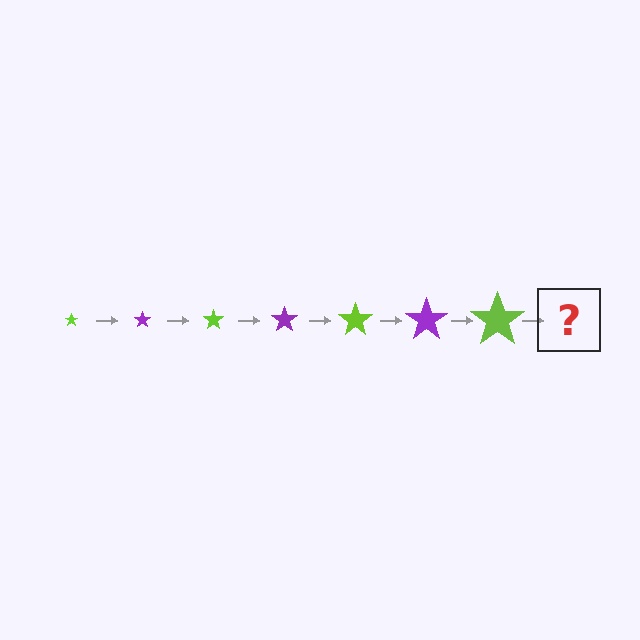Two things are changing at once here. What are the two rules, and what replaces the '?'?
The two rules are that the star grows larger each step and the color cycles through lime and purple. The '?' should be a purple star, larger than the previous one.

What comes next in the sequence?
The next element should be a purple star, larger than the previous one.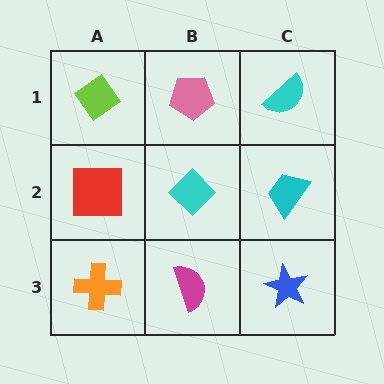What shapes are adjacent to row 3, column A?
A red square (row 2, column A), a magenta semicircle (row 3, column B).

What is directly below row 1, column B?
A cyan diamond.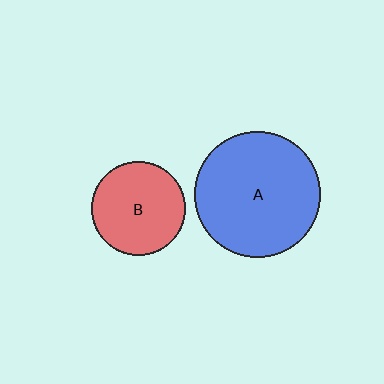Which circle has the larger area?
Circle A (blue).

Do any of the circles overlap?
No, none of the circles overlap.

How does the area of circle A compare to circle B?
Approximately 1.8 times.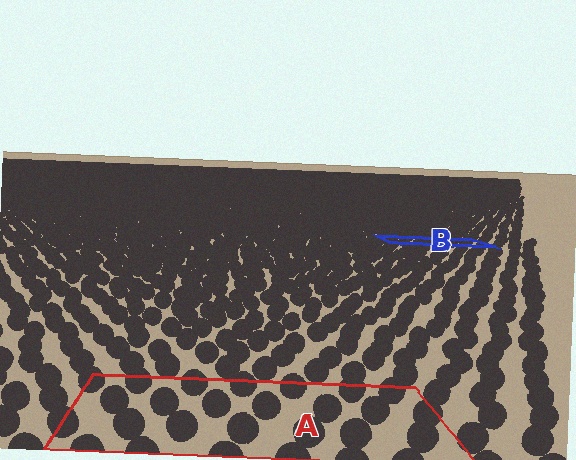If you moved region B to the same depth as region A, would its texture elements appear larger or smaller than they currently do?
They would appear larger. At a closer depth, the same texture elements are projected at a bigger on-screen size.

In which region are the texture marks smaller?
The texture marks are smaller in region B, because it is farther away.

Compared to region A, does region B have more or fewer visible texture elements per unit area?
Region B has more texture elements per unit area — they are packed more densely because it is farther away.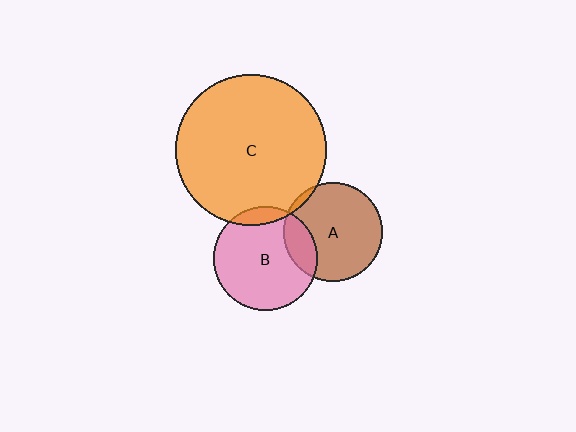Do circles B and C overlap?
Yes.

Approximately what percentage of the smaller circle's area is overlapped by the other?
Approximately 10%.